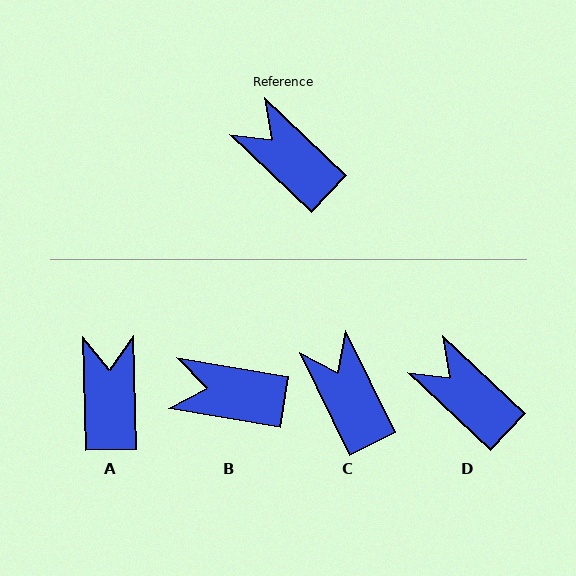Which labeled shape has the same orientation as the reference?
D.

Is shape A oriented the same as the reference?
No, it is off by about 45 degrees.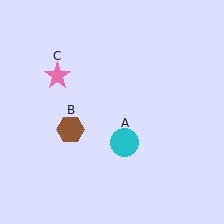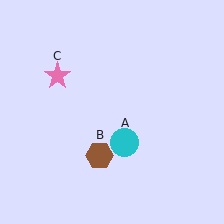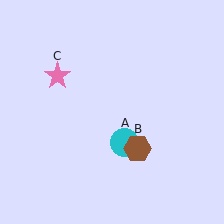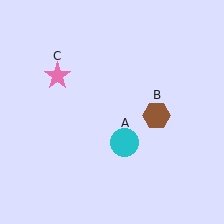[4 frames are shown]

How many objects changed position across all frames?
1 object changed position: brown hexagon (object B).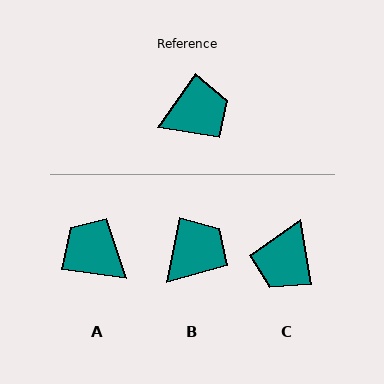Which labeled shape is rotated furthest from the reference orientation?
C, about 136 degrees away.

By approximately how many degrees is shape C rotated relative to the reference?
Approximately 136 degrees clockwise.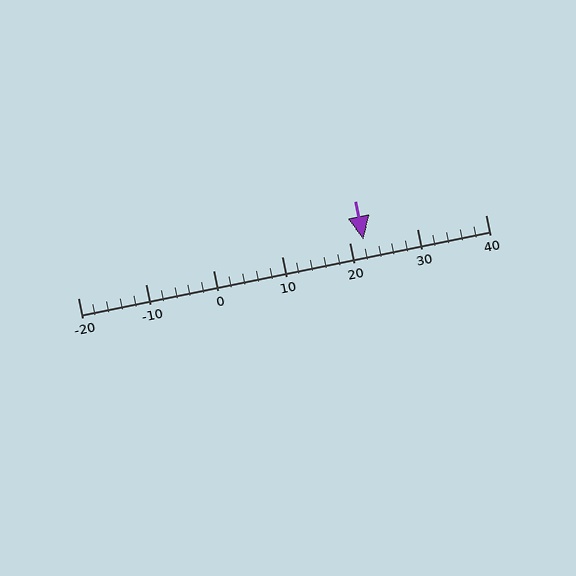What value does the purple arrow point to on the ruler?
The purple arrow points to approximately 22.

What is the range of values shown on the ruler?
The ruler shows values from -20 to 40.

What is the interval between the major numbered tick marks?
The major tick marks are spaced 10 units apart.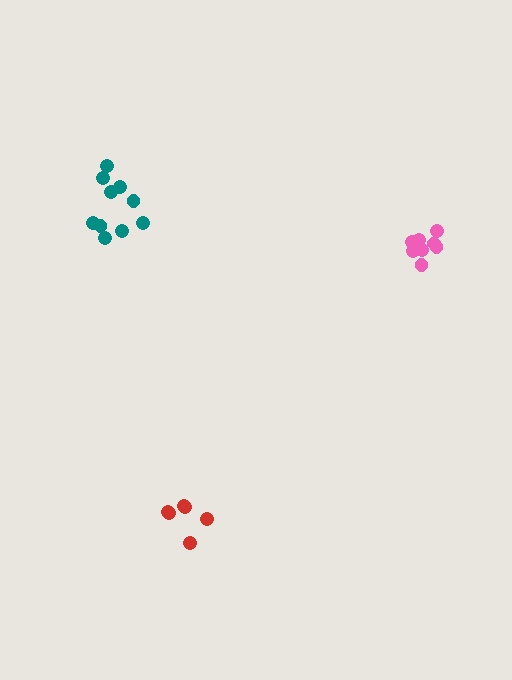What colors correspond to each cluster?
The clusters are colored: red, teal, pink.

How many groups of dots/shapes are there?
There are 3 groups.